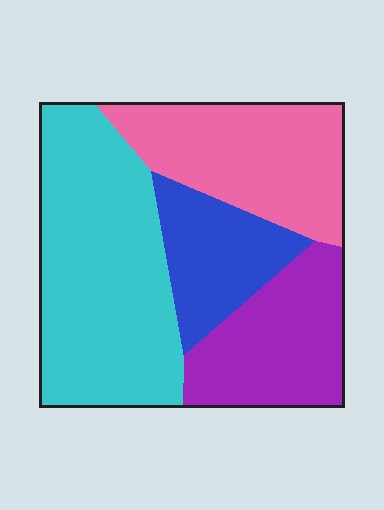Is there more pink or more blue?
Pink.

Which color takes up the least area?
Blue, at roughly 15%.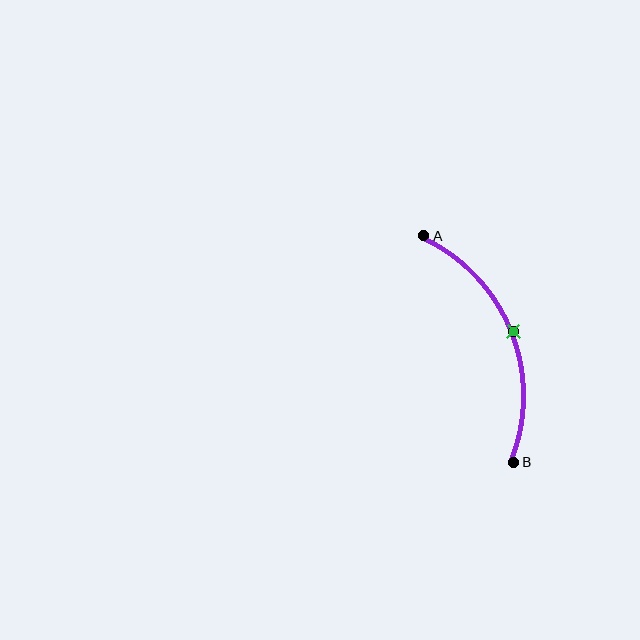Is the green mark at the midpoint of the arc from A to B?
Yes. The green mark lies on the arc at equal arc-length from both A and B — it is the arc midpoint.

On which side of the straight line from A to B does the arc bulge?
The arc bulges to the right of the straight line connecting A and B.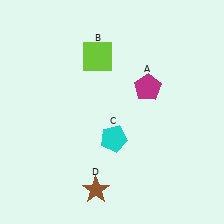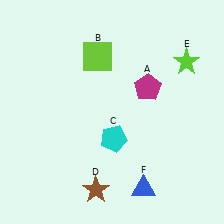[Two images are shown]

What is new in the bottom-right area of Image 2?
A blue triangle (F) was added in the bottom-right area of Image 2.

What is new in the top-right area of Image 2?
A lime star (E) was added in the top-right area of Image 2.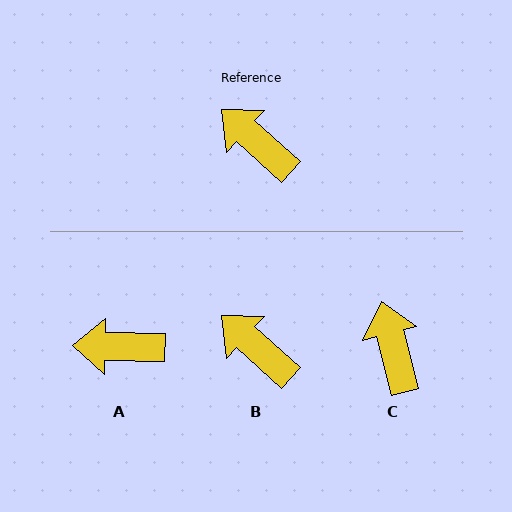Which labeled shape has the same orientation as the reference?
B.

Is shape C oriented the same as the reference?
No, it is off by about 34 degrees.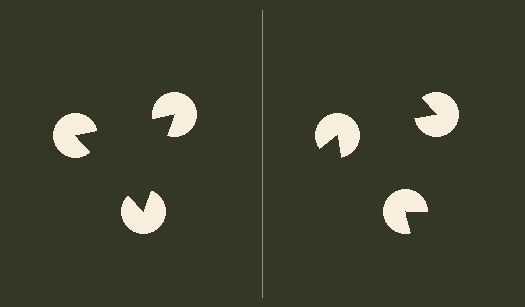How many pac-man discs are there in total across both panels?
6 — 3 on each side.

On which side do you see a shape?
An illusory triangle appears on the left side. On the right side the wedge cuts are rotated, so no coherent shape forms.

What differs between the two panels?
The pac-man discs are positioned identically on both sides; only the wedge orientations differ. On the left they align to a triangle; on the right they are misaligned.